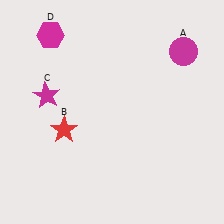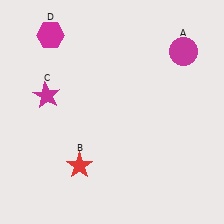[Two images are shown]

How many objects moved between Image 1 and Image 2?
1 object moved between the two images.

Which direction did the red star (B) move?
The red star (B) moved down.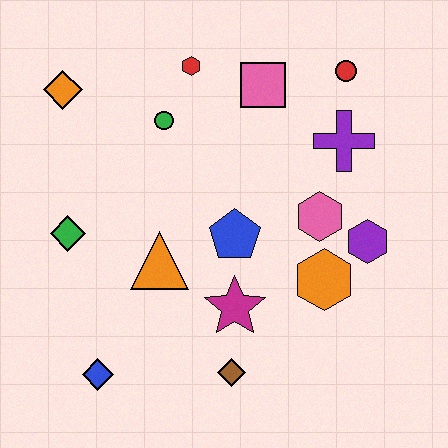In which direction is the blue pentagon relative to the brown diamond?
The blue pentagon is above the brown diamond.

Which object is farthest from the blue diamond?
The red circle is farthest from the blue diamond.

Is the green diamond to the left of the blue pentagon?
Yes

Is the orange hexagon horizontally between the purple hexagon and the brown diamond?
Yes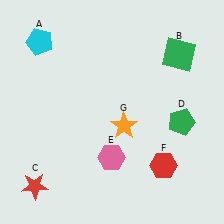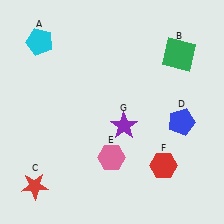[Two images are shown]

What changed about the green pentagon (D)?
In Image 1, D is green. In Image 2, it changed to blue.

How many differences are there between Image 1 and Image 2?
There are 2 differences between the two images.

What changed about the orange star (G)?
In Image 1, G is orange. In Image 2, it changed to purple.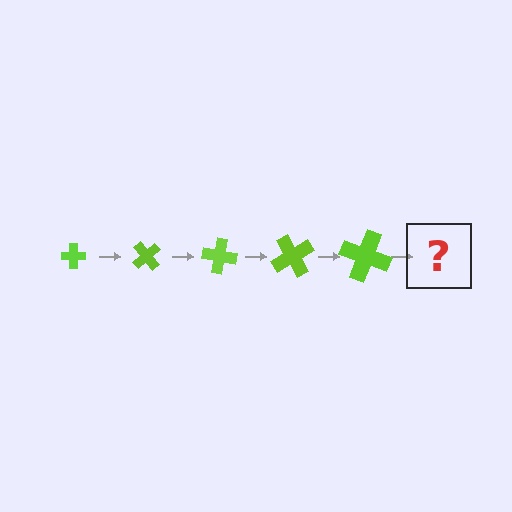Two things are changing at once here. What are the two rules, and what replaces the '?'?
The two rules are that the cross grows larger each step and it rotates 50 degrees each step. The '?' should be a cross, larger than the previous one and rotated 250 degrees from the start.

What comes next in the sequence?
The next element should be a cross, larger than the previous one and rotated 250 degrees from the start.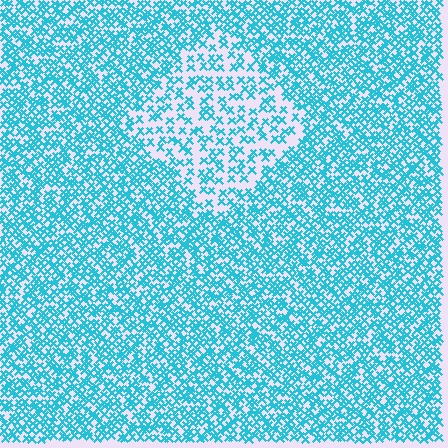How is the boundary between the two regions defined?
The boundary is defined by a change in element density (approximately 2.0x ratio). All elements are the same color, size, and shape.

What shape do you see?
I see a diamond.